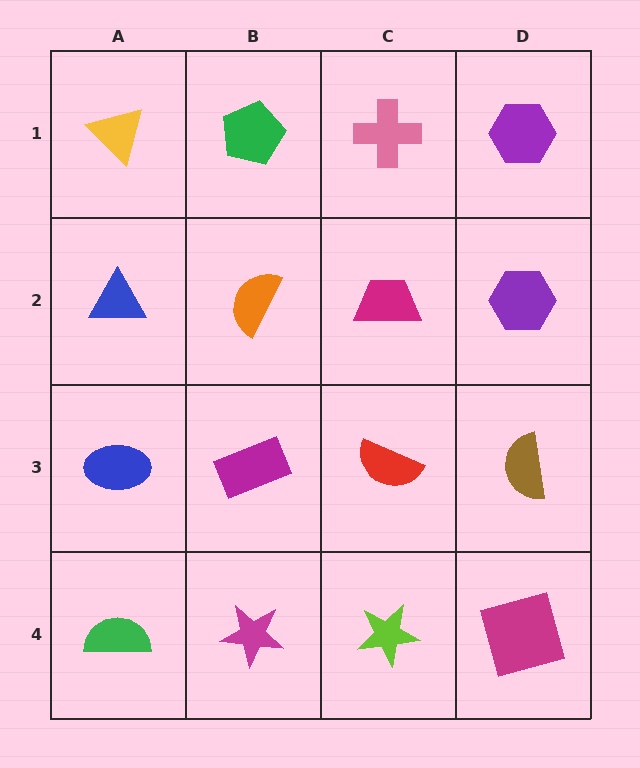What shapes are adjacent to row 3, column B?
An orange semicircle (row 2, column B), a magenta star (row 4, column B), a blue ellipse (row 3, column A), a red semicircle (row 3, column C).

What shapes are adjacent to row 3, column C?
A magenta trapezoid (row 2, column C), a lime star (row 4, column C), a magenta rectangle (row 3, column B), a brown semicircle (row 3, column D).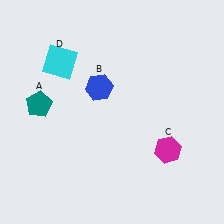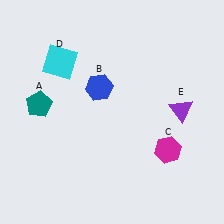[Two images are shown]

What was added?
A purple triangle (E) was added in Image 2.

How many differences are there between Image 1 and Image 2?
There is 1 difference between the two images.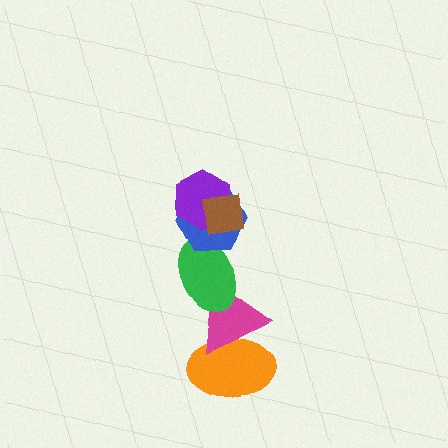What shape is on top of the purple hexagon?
The brown square is on top of the purple hexagon.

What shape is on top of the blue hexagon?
The purple hexagon is on top of the blue hexagon.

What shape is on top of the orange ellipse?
The magenta triangle is on top of the orange ellipse.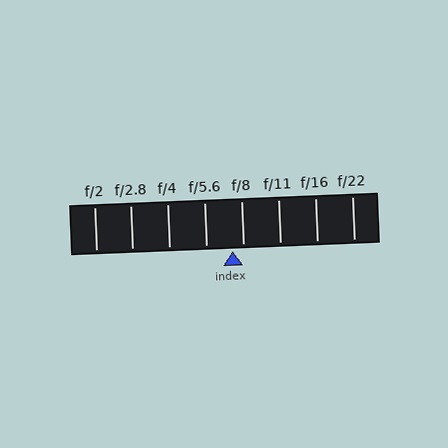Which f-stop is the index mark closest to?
The index mark is closest to f/8.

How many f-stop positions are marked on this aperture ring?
There are 8 f-stop positions marked.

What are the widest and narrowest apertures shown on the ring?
The widest aperture shown is f/2 and the narrowest is f/22.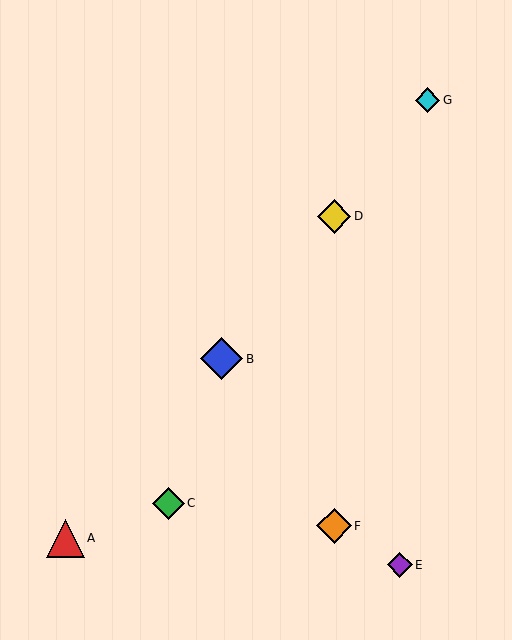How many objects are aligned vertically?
2 objects (D, F) are aligned vertically.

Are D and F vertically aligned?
Yes, both are at x≈334.